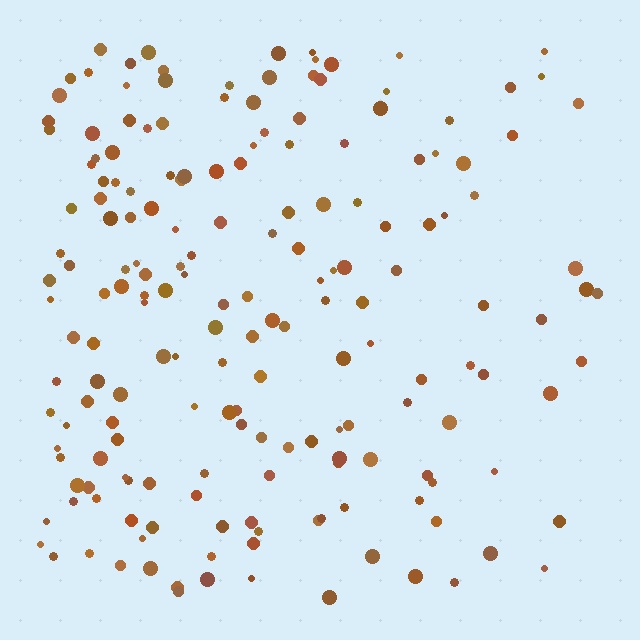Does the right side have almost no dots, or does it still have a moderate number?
Still a moderate number, just noticeably fewer than the left.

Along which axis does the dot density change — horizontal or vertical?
Horizontal.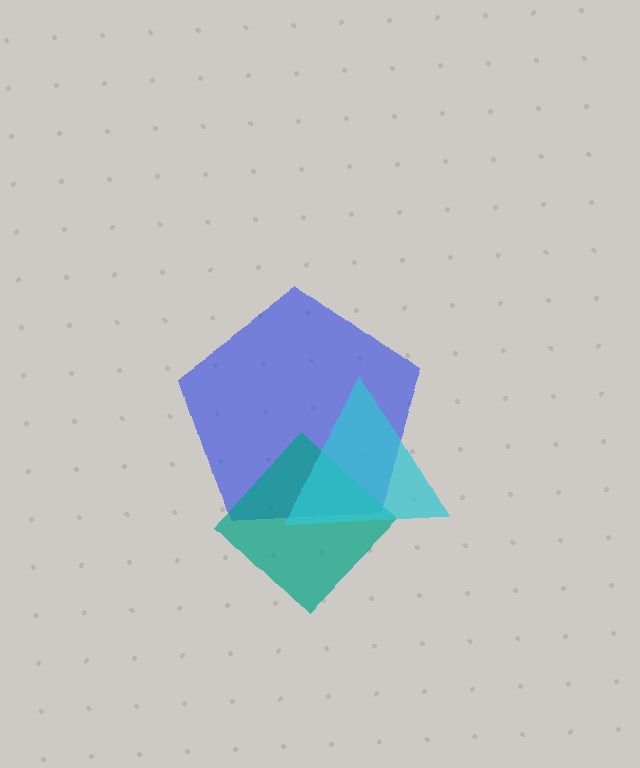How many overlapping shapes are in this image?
There are 3 overlapping shapes in the image.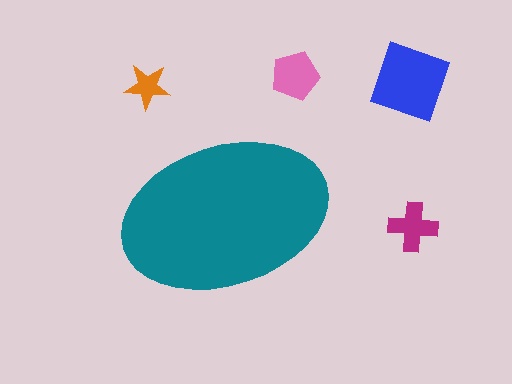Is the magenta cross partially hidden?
No, the magenta cross is fully visible.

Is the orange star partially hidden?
No, the orange star is fully visible.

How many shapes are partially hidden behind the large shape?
0 shapes are partially hidden.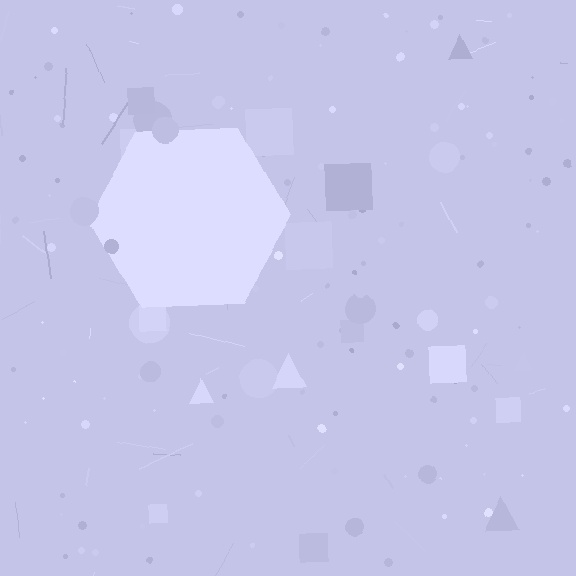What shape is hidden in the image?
A hexagon is hidden in the image.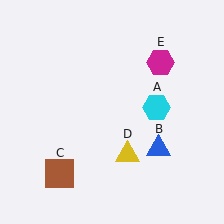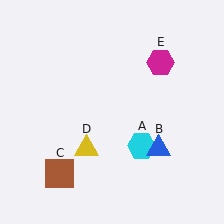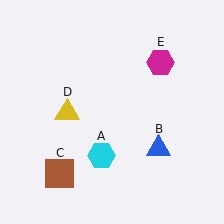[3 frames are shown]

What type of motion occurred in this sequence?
The cyan hexagon (object A), yellow triangle (object D) rotated clockwise around the center of the scene.